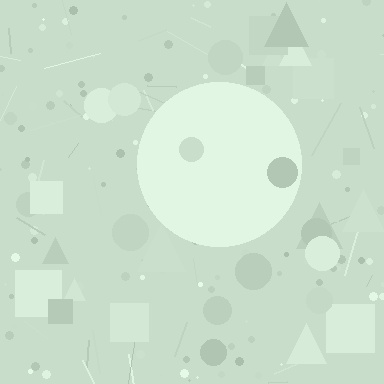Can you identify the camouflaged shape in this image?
The camouflaged shape is a circle.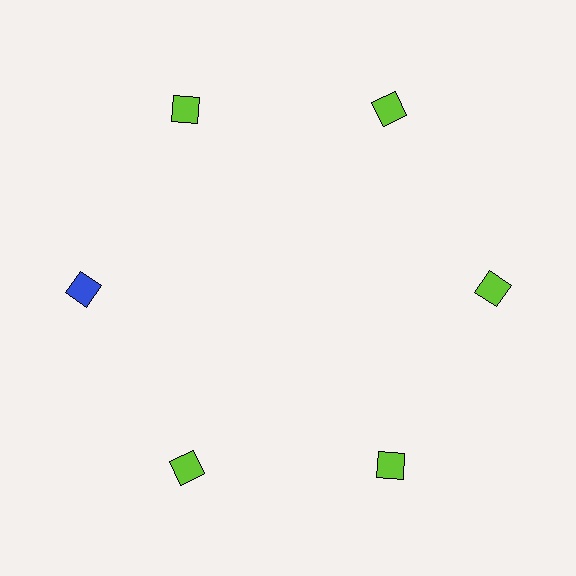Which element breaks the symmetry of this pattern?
The blue diamond at roughly the 9 o'clock position breaks the symmetry. All other shapes are lime diamonds.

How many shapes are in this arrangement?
There are 6 shapes arranged in a ring pattern.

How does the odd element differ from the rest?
It has a different color: blue instead of lime.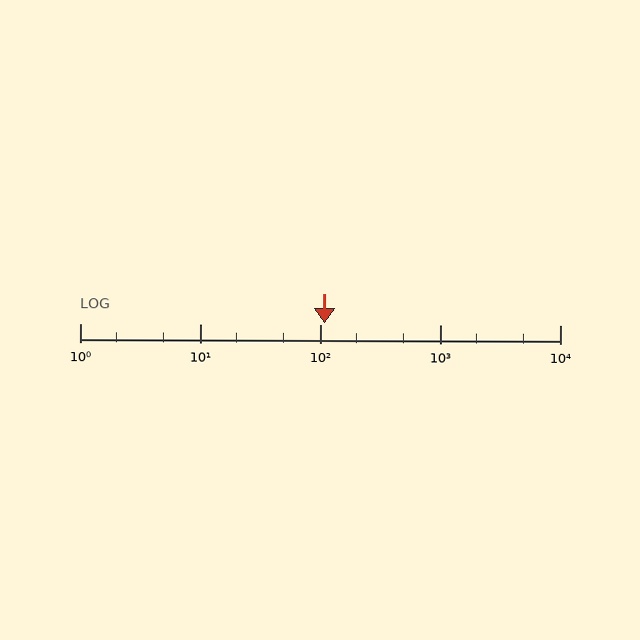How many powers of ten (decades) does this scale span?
The scale spans 4 decades, from 1 to 10000.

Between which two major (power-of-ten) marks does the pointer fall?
The pointer is between 100 and 1000.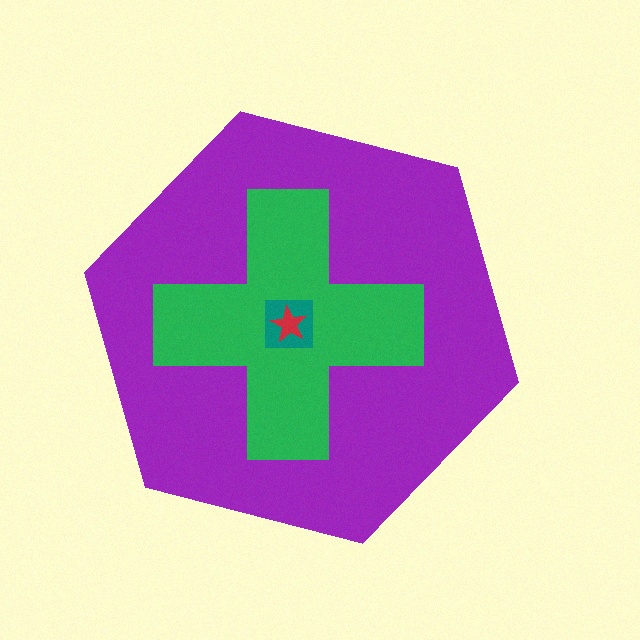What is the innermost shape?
The red star.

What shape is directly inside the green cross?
The teal square.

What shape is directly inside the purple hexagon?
The green cross.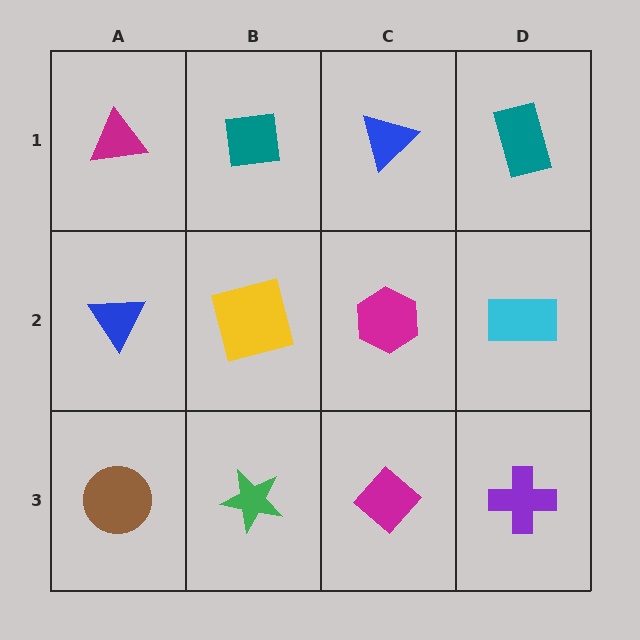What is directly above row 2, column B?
A teal square.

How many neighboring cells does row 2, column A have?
3.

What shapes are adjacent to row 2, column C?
A blue triangle (row 1, column C), a magenta diamond (row 3, column C), a yellow square (row 2, column B), a cyan rectangle (row 2, column D).